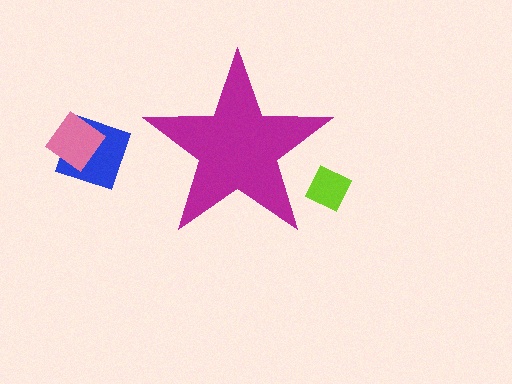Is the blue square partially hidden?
No, the blue square is fully visible.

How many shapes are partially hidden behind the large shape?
1 shape is partially hidden.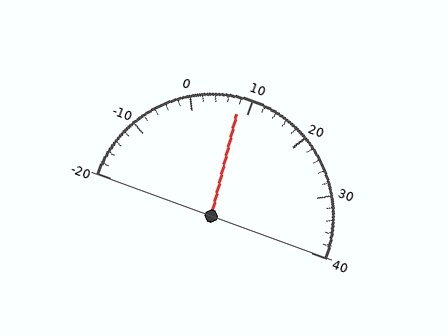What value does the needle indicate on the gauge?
The needle indicates approximately 8.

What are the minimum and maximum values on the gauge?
The gauge ranges from -20 to 40.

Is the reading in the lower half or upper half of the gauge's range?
The reading is in the lower half of the range (-20 to 40).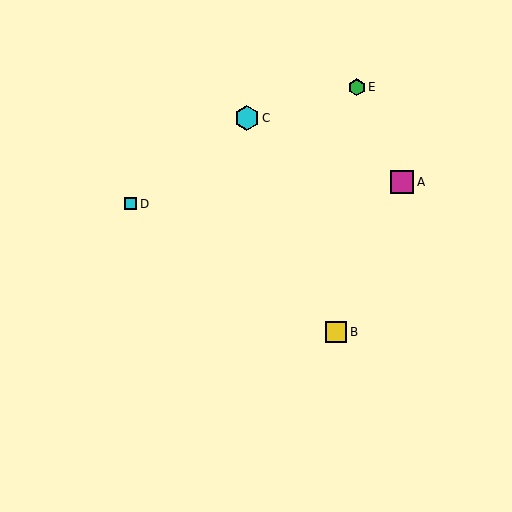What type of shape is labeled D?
Shape D is a cyan square.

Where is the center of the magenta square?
The center of the magenta square is at (402, 182).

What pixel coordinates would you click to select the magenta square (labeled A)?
Click at (402, 182) to select the magenta square A.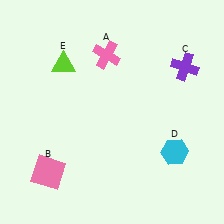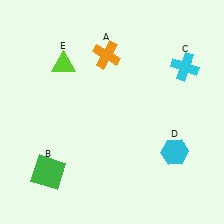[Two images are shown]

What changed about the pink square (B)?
In Image 1, B is pink. In Image 2, it changed to green.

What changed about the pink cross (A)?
In Image 1, A is pink. In Image 2, it changed to orange.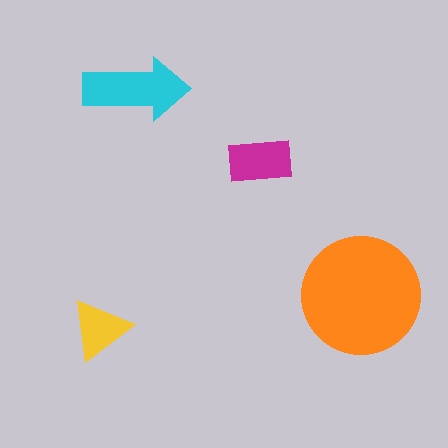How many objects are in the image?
There are 4 objects in the image.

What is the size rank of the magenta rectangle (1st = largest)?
3rd.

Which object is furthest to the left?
The yellow triangle is leftmost.